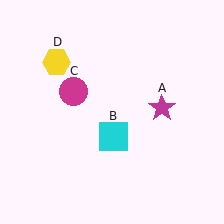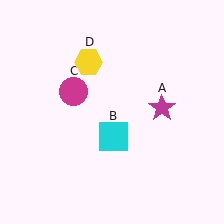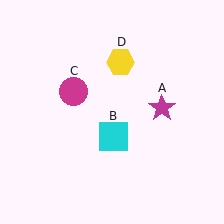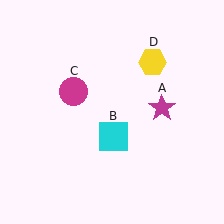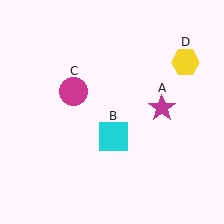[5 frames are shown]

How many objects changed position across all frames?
1 object changed position: yellow hexagon (object D).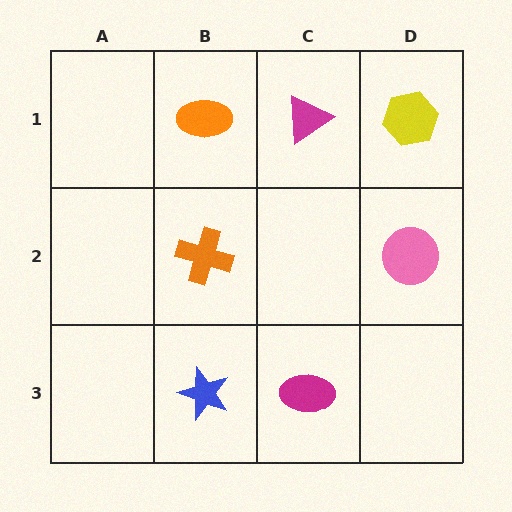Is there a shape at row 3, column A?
No, that cell is empty.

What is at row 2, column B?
An orange cross.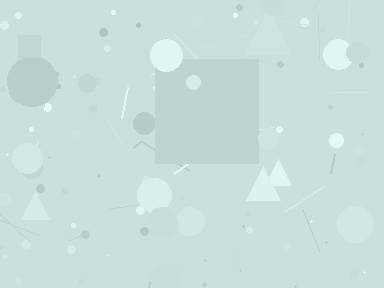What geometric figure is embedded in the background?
A square is embedded in the background.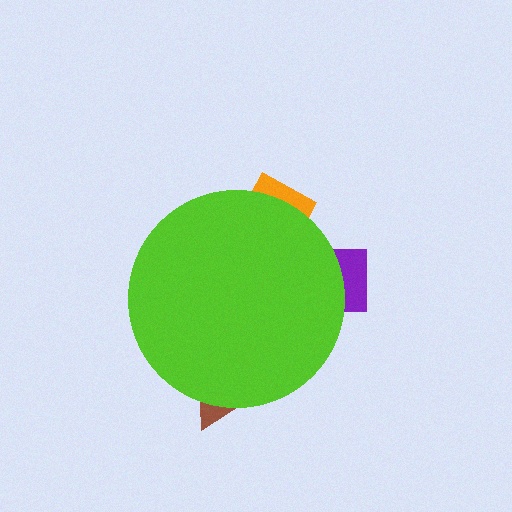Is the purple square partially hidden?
Yes, the purple square is partially hidden behind the lime circle.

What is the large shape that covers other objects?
A lime circle.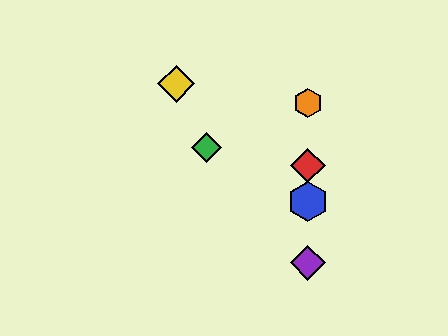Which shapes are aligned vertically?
The red diamond, the blue hexagon, the purple diamond, the orange hexagon are aligned vertically.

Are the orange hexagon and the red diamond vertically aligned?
Yes, both are at x≈308.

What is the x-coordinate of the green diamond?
The green diamond is at x≈207.